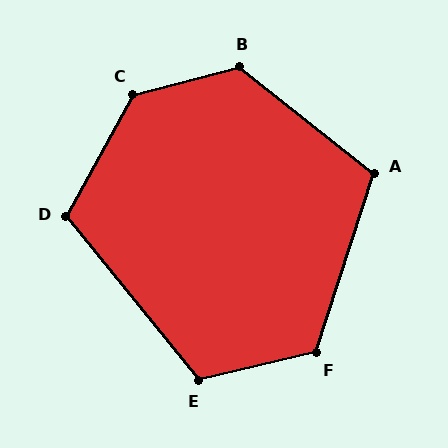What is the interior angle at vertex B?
Approximately 127 degrees (obtuse).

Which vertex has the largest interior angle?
C, at approximately 134 degrees.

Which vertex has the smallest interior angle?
A, at approximately 111 degrees.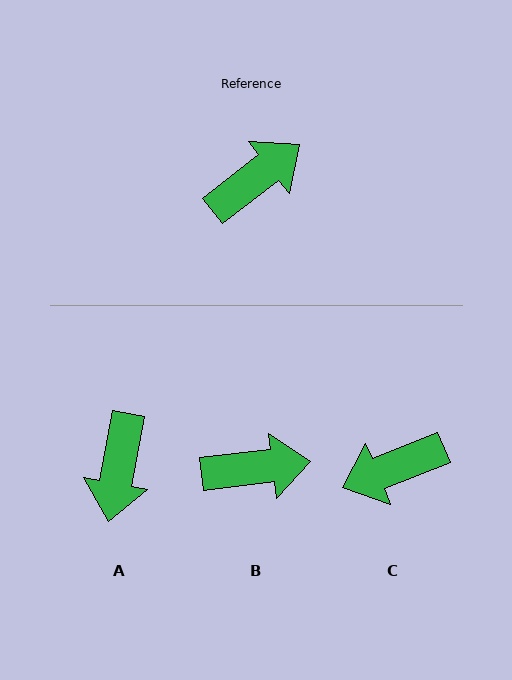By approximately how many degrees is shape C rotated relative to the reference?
Approximately 164 degrees counter-clockwise.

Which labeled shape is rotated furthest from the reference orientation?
C, about 164 degrees away.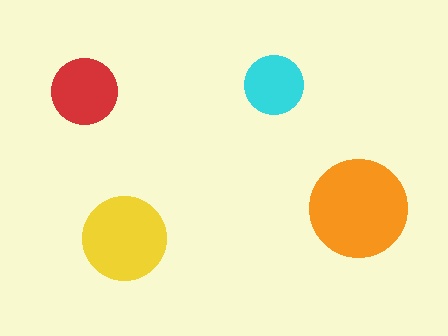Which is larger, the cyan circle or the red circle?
The red one.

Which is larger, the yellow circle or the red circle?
The yellow one.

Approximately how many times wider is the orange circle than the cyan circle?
About 1.5 times wider.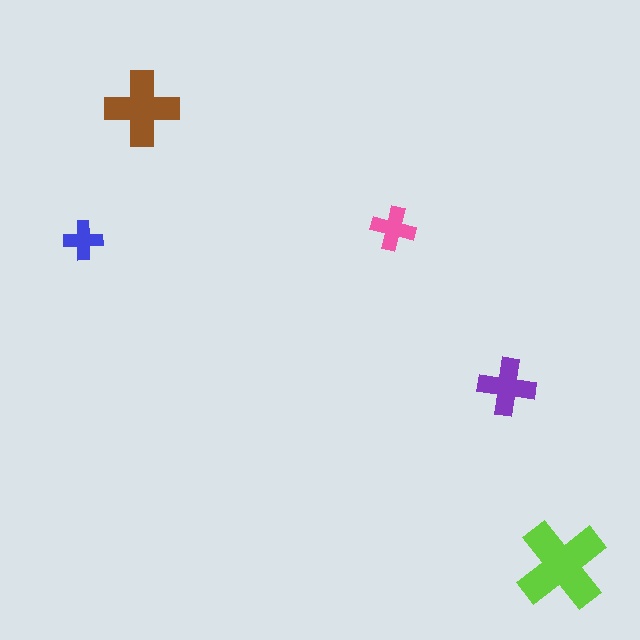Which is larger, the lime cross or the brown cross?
The lime one.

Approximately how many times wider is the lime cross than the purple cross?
About 1.5 times wider.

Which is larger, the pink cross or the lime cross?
The lime one.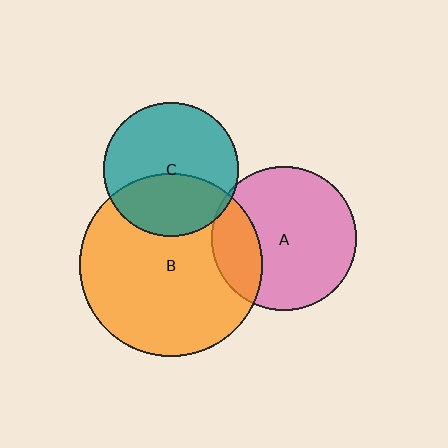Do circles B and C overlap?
Yes.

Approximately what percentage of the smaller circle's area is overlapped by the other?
Approximately 40%.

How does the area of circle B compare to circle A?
Approximately 1.6 times.